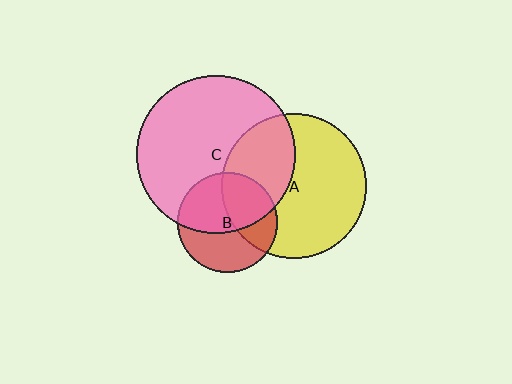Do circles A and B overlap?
Yes.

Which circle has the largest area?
Circle C (pink).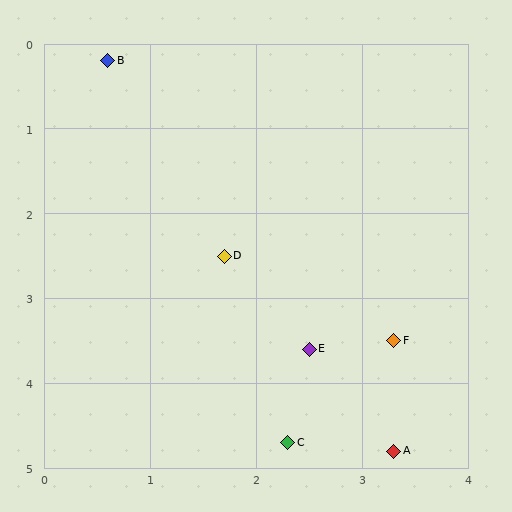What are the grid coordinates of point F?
Point F is at approximately (3.3, 3.5).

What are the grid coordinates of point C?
Point C is at approximately (2.3, 4.7).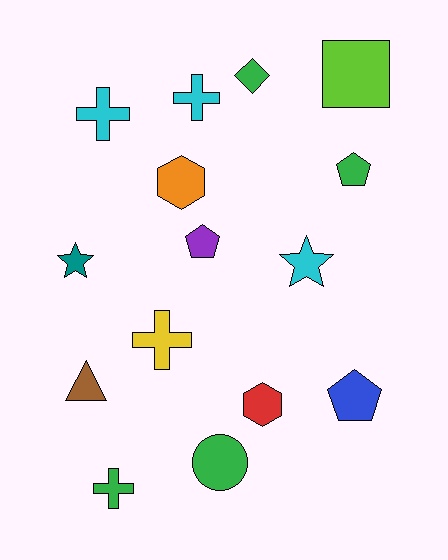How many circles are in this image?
There is 1 circle.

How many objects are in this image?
There are 15 objects.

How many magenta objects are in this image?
There are no magenta objects.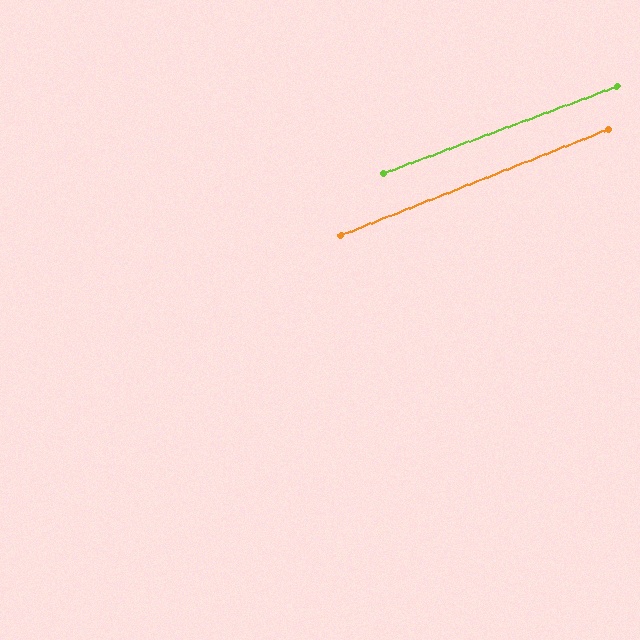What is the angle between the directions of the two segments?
Approximately 1 degree.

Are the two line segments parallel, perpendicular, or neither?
Parallel — their directions differ by only 1.2°.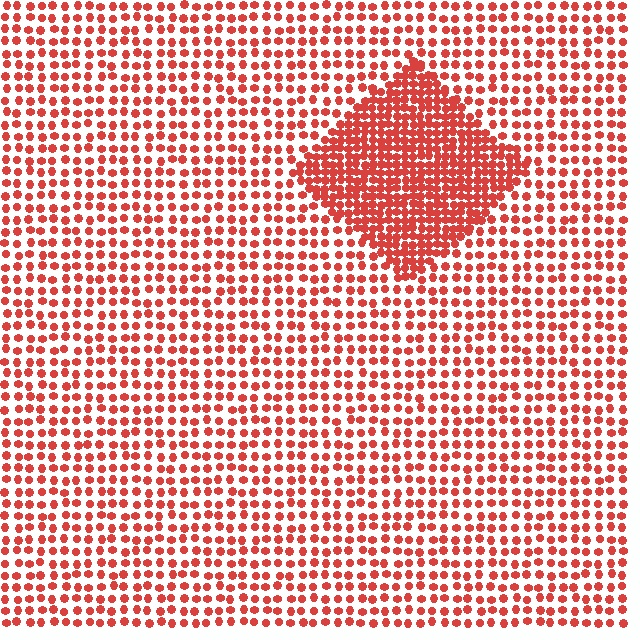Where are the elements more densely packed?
The elements are more densely packed inside the diamond boundary.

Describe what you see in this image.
The image contains small red elements arranged at two different densities. A diamond-shaped region is visible where the elements are more densely packed than the surrounding area.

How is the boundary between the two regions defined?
The boundary is defined by a change in element density (approximately 2.2x ratio). All elements are the same color, size, and shape.